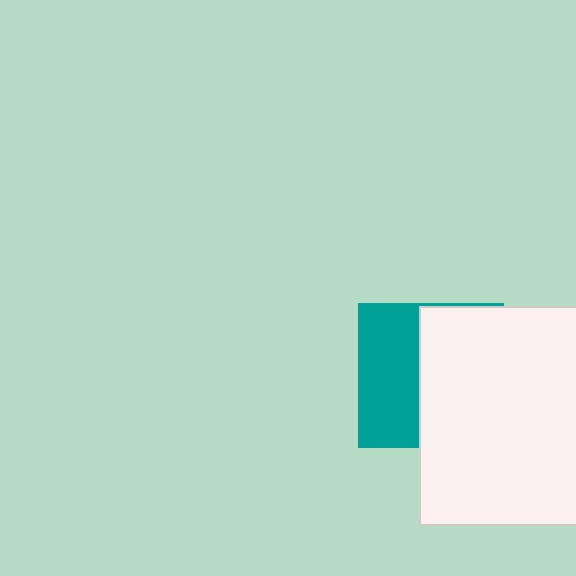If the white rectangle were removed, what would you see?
You would see the complete teal square.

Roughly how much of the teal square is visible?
A small part of it is visible (roughly 43%).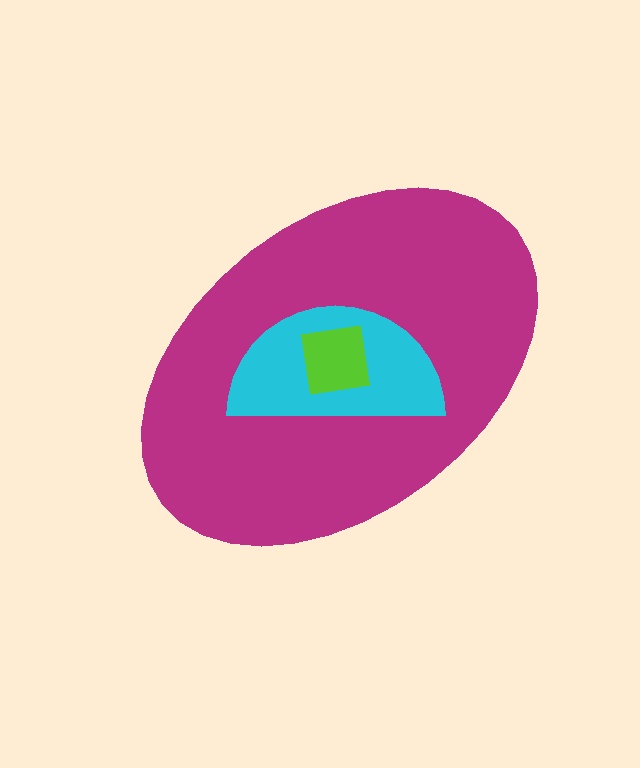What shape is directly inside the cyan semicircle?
The lime square.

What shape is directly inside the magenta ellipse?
The cyan semicircle.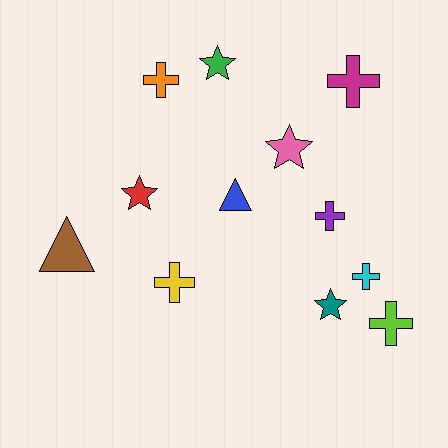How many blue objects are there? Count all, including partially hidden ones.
There is 1 blue object.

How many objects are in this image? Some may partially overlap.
There are 12 objects.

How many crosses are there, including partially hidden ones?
There are 6 crosses.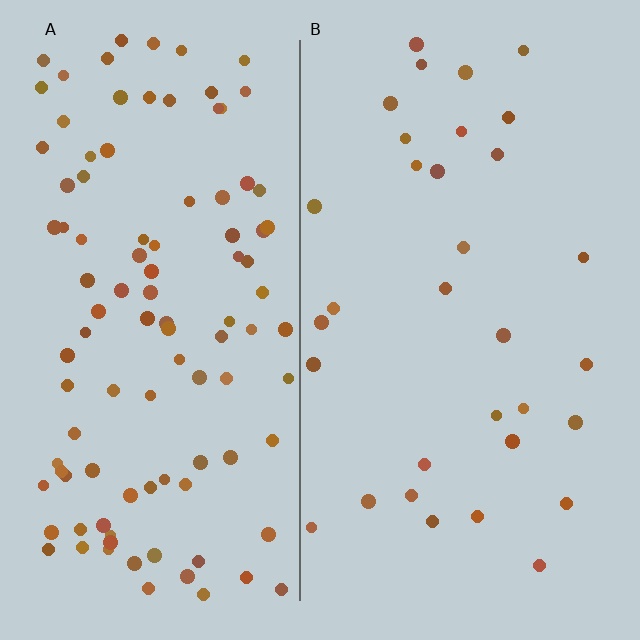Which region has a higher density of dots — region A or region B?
A (the left).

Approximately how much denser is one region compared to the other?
Approximately 3.2× — region A over region B.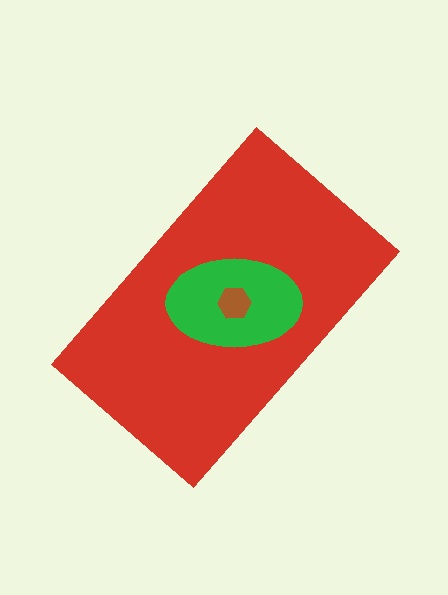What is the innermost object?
The brown hexagon.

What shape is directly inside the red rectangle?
The green ellipse.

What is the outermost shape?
The red rectangle.